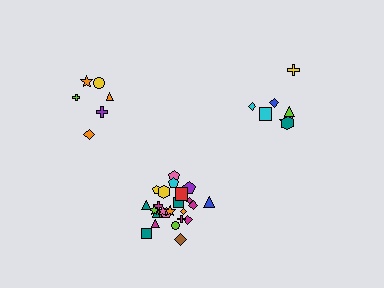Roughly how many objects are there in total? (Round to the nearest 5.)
Roughly 40 objects in total.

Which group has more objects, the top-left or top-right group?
The top-right group.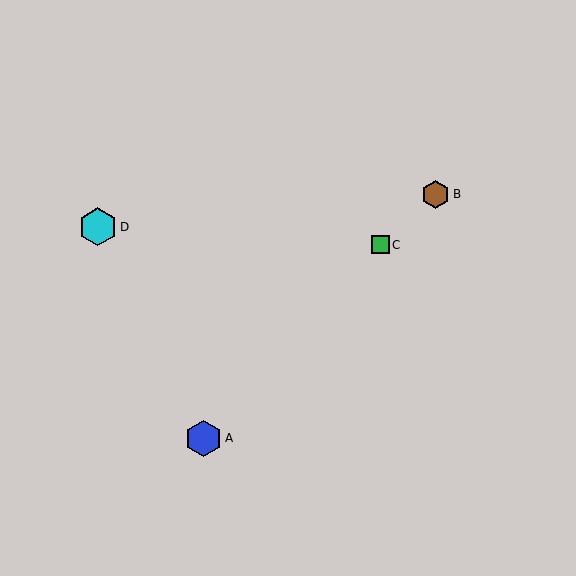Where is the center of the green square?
The center of the green square is at (380, 245).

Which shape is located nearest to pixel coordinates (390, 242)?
The green square (labeled C) at (380, 245) is nearest to that location.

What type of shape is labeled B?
Shape B is a brown hexagon.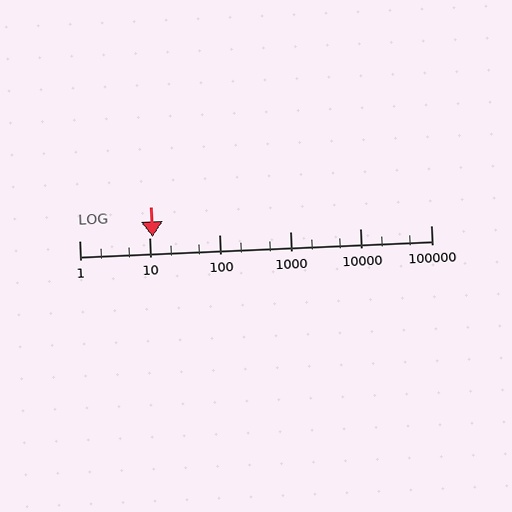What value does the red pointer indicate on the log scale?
The pointer indicates approximately 11.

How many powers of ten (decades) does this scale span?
The scale spans 5 decades, from 1 to 100000.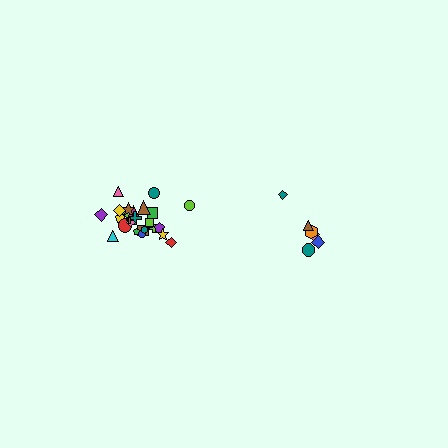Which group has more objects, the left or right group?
The left group.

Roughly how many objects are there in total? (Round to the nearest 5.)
Roughly 30 objects in total.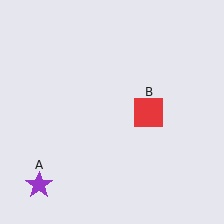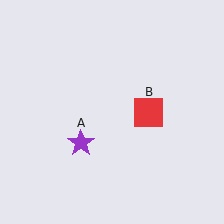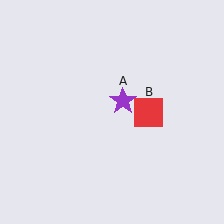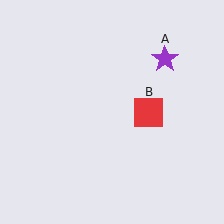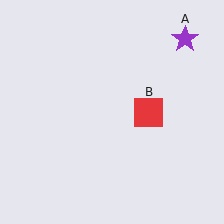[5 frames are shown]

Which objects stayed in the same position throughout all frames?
Red square (object B) remained stationary.